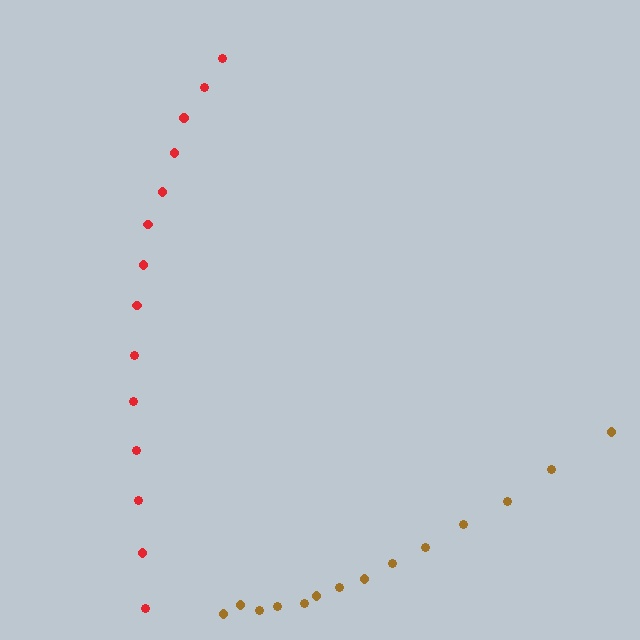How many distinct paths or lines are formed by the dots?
There are 2 distinct paths.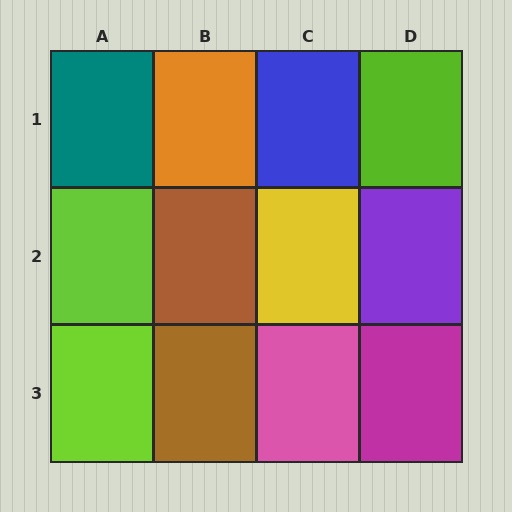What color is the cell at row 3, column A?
Lime.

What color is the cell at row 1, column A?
Teal.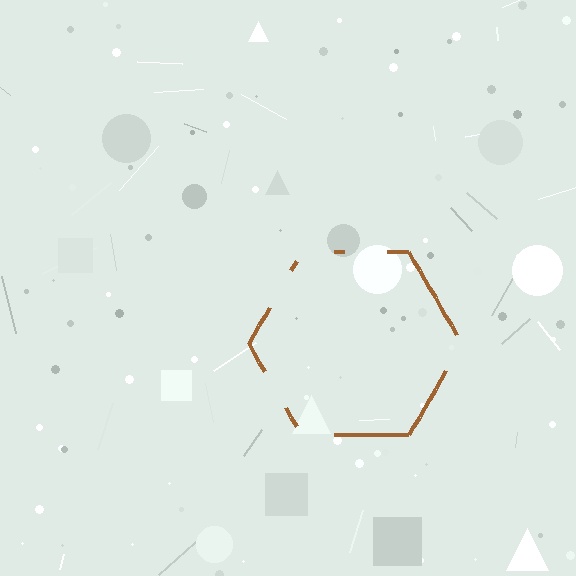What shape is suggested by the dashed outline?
The dashed outline suggests a hexagon.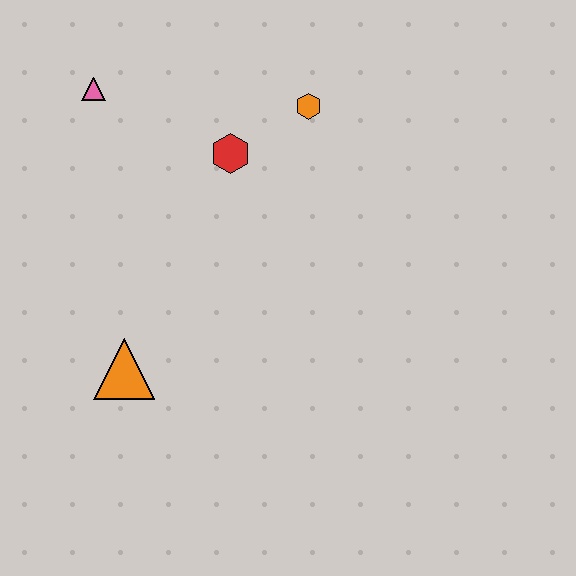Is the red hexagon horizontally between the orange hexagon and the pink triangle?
Yes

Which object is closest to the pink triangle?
The red hexagon is closest to the pink triangle.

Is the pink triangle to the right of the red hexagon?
No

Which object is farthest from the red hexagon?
The orange triangle is farthest from the red hexagon.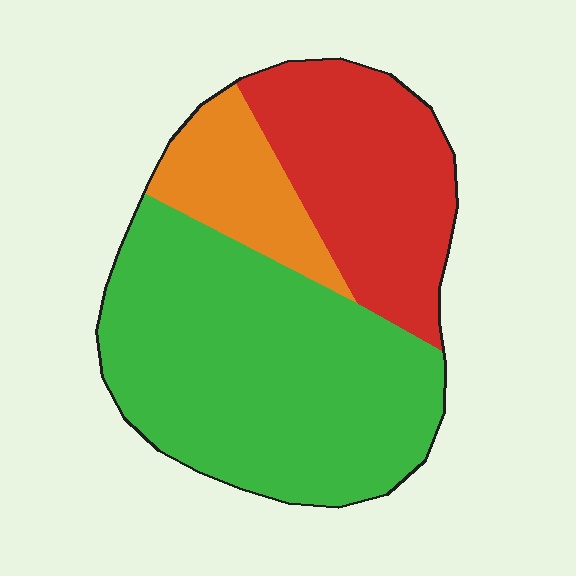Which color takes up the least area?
Orange, at roughly 15%.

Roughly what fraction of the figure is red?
Red covers around 30% of the figure.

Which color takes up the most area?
Green, at roughly 55%.